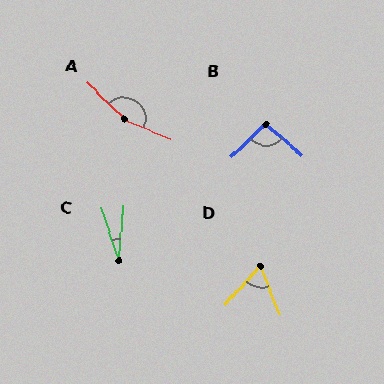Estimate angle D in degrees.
Approximately 64 degrees.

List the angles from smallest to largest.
C (23°), D (64°), B (95°), A (159°).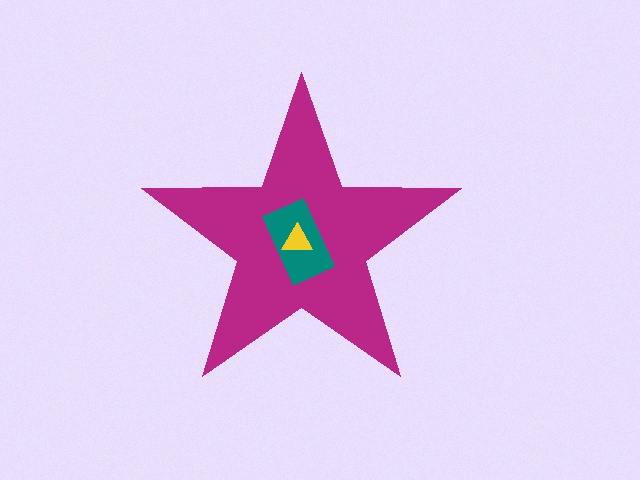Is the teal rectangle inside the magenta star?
Yes.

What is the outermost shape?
The magenta star.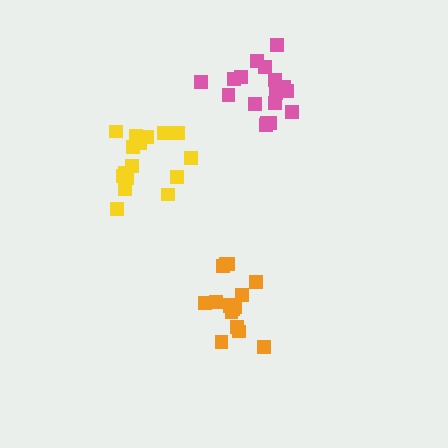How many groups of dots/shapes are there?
There are 3 groups.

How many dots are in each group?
Group 1: 16 dots, Group 2: 16 dots, Group 3: 18 dots (50 total).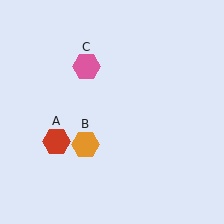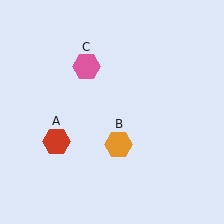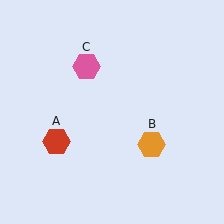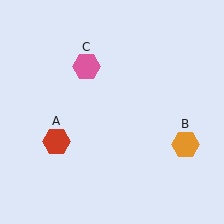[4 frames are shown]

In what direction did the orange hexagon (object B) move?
The orange hexagon (object B) moved right.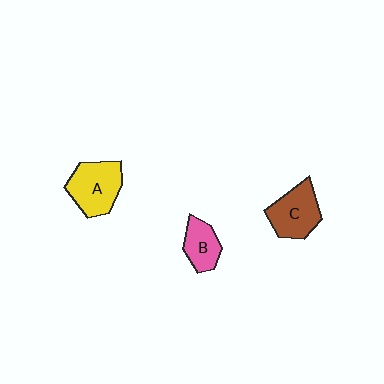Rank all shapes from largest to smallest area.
From largest to smallest: A (yellow), C (brown), B (pink).